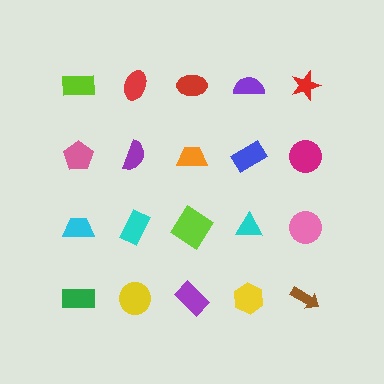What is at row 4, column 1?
A green rectangle.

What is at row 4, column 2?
A yellow circle.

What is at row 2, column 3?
An orange trapezoid.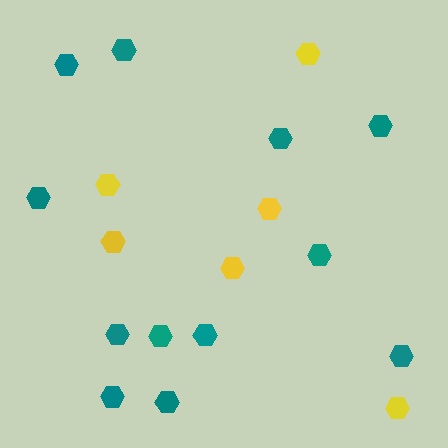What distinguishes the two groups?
There are 2 groups: one group of yellow hexagons (6) and one group of teal hexagons (12).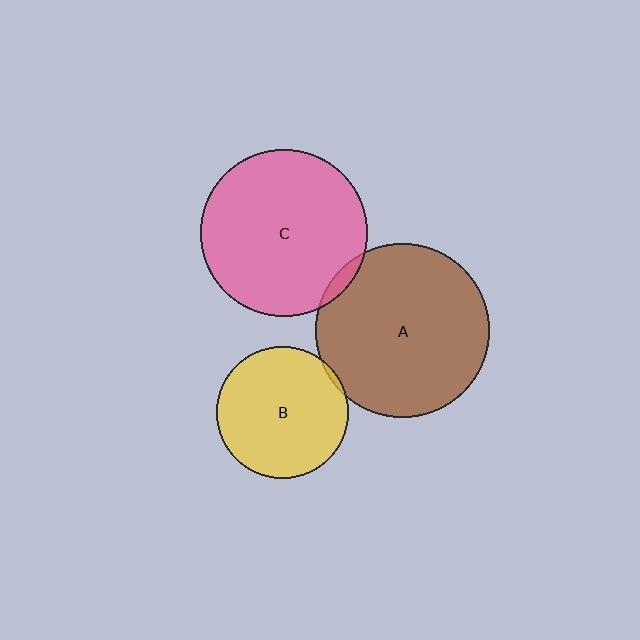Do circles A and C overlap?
Yes.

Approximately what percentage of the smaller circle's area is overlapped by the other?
Approximately 5%.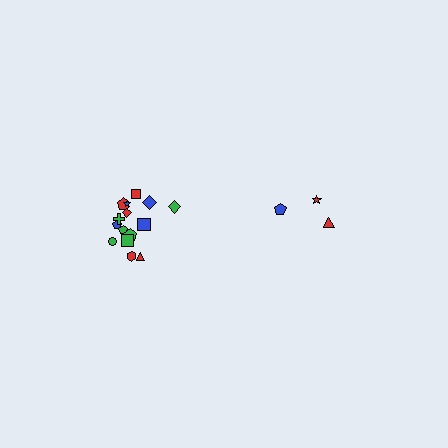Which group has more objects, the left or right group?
The left group.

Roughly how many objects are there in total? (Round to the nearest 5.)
Roughly 20 objects in total.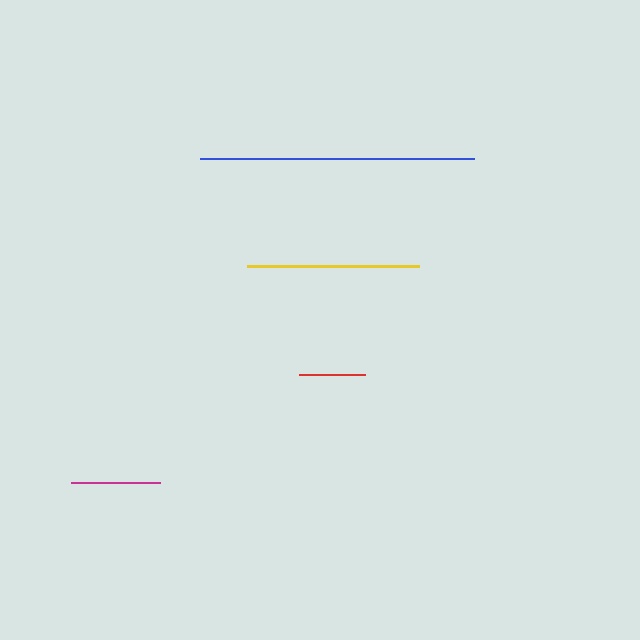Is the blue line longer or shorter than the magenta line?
The blue line is longer than the magenta line.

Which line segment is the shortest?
The red line is the shortest at approximately 66 pixels.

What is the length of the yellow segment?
The yellow segment is approximately 171 pixels long.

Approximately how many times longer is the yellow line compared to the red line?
The yellow line is approximately 2.6 times the length of the red line.